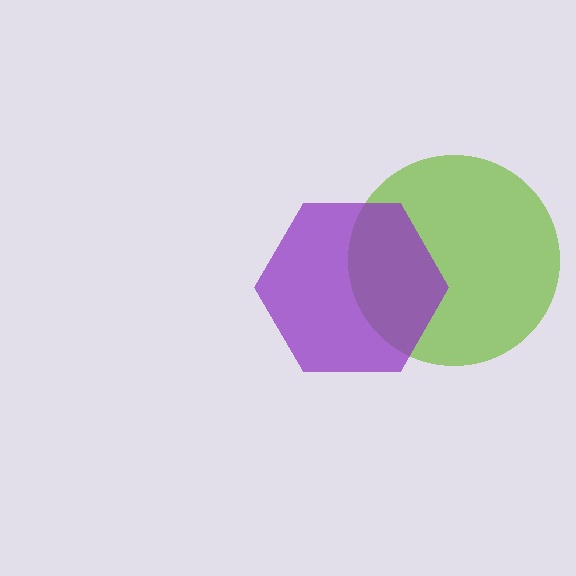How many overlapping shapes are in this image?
There are 2 overlapping shapes in the image.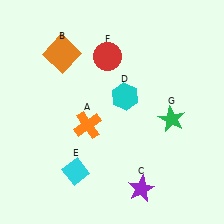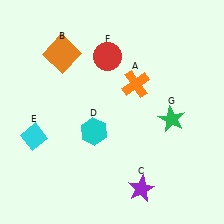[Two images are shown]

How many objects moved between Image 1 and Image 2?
3 objects moved between the two images.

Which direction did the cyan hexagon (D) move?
The cyan hexagon (D) moved down.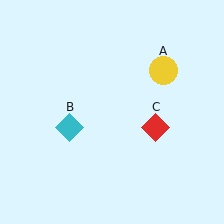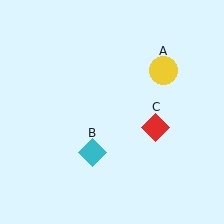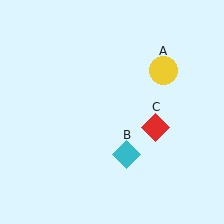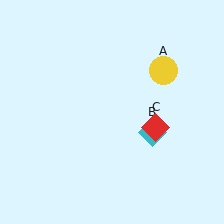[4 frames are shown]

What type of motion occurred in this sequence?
The cyan diamond (object B) rotated counterclockwise around the center of the scene.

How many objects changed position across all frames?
1 object changed position: cyan diamond (object B).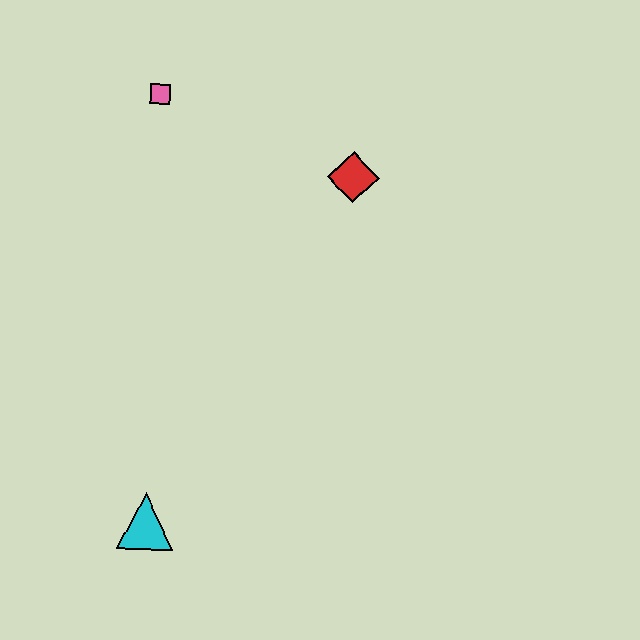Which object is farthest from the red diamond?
The cyan triangle is farthest from the red diamond.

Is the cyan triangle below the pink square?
Yes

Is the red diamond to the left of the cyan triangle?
No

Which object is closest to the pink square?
The red diamond is closest to the pink square.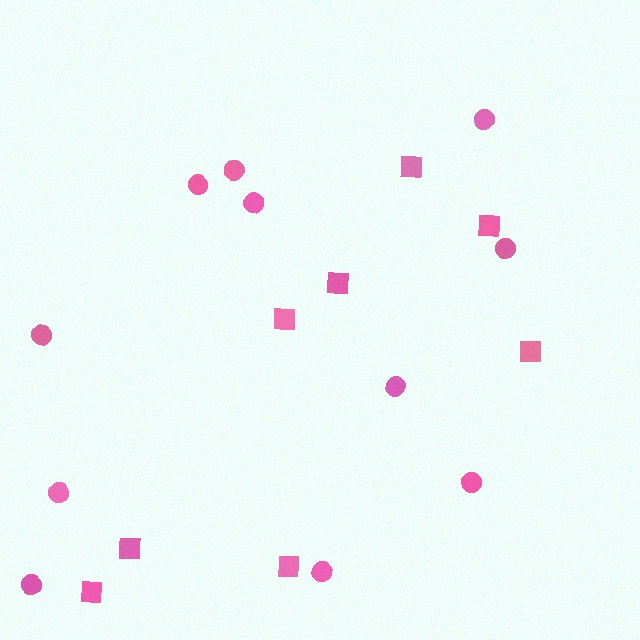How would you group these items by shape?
There are 2 groups: one group of squares (8) and one group of circles (11).